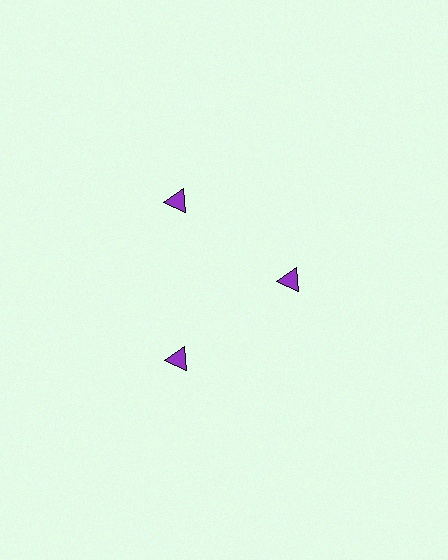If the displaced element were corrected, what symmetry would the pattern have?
It would have 3-fold rotational symmetry — the pattern would map onto itself every 120 degrees.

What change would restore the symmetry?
The symmetry would be restored by moving it outward, back onto the ring so that all 3 triangles sit at equal angles and equal distance from the center.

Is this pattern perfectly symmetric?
No. The 3 purple triangles are arranged in a ring, but one element near the 3 o'clock position is pulled inward toward the center, breaking the 3-fold rotational symmetry.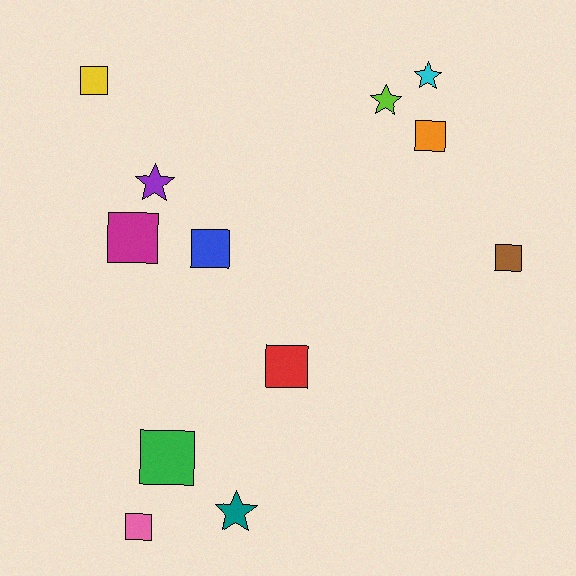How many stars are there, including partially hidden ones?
There are 4 stars.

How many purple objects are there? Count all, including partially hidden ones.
There is 1 purple object.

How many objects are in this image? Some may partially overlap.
There are 12 objects.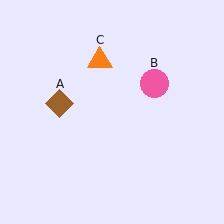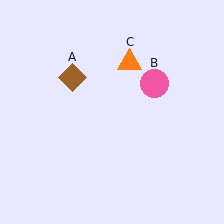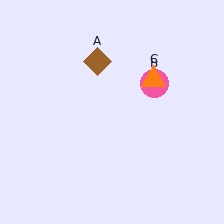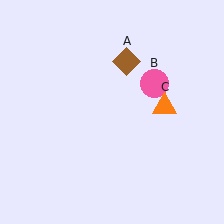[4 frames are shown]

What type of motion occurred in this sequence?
The brown diamond (object A), orange triangle (object C) rotated clockwise around the center of the scene.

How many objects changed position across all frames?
2 objects changed position: brown diamond (object A), orange triangle (object C).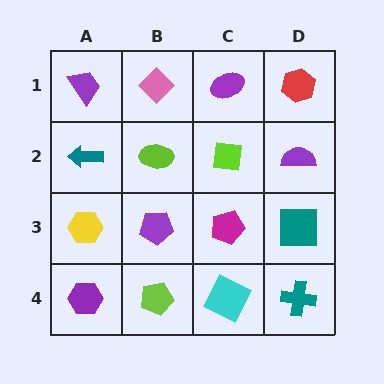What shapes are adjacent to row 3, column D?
A purple semicircle (row 2, column D), a teal cross (row 4, column D), a magenta pentagon (row 3, column C).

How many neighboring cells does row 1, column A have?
2.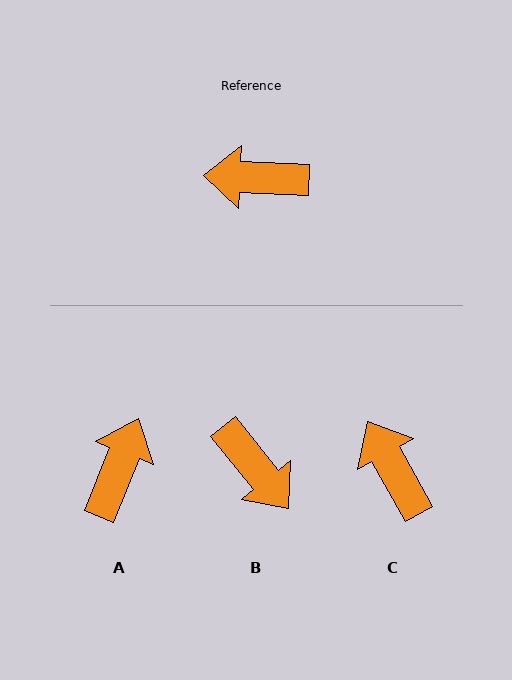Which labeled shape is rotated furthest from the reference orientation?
B, about 131 degrees away.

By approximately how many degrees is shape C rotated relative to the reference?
Approximately 58 degrees clockwise.